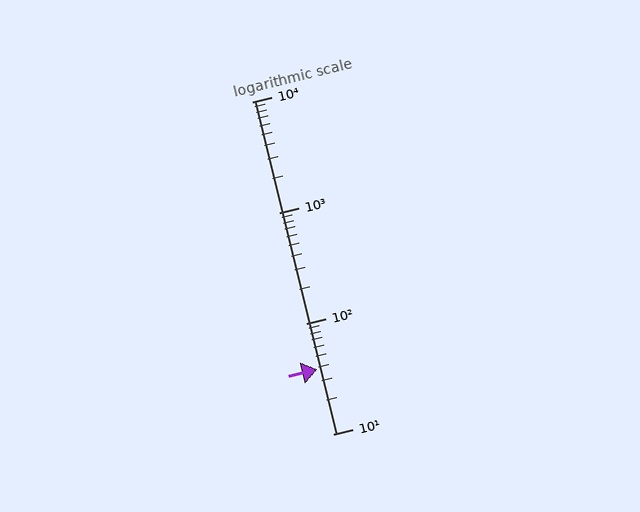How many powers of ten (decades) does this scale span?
The scale spans 3 decades, from 10 to 10000.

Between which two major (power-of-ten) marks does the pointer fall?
The pointer is between 10 and 100.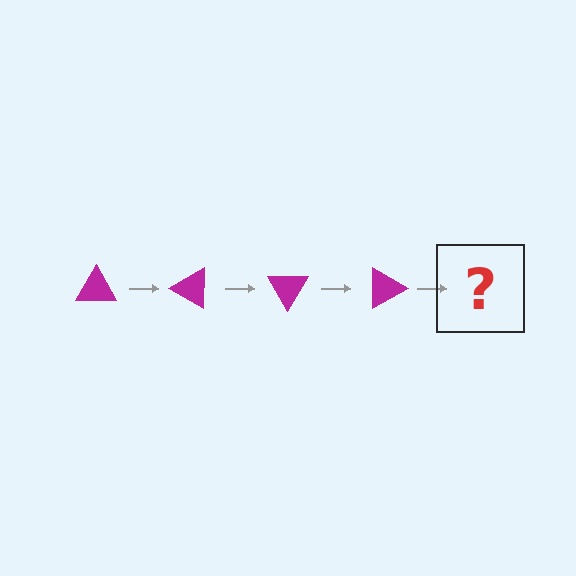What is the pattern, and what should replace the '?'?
The pattern is that the triangle rotates 30 degrees each step. The '?' should be a magenta triangle rotated 120 degrees.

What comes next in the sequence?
The next element should be a magenta triangle rotated 120 degrees.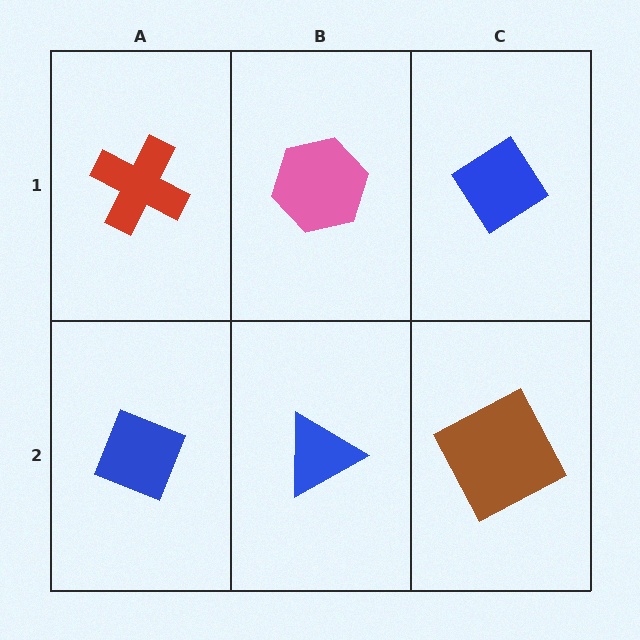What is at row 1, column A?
A red cross.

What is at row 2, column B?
A blue triangle.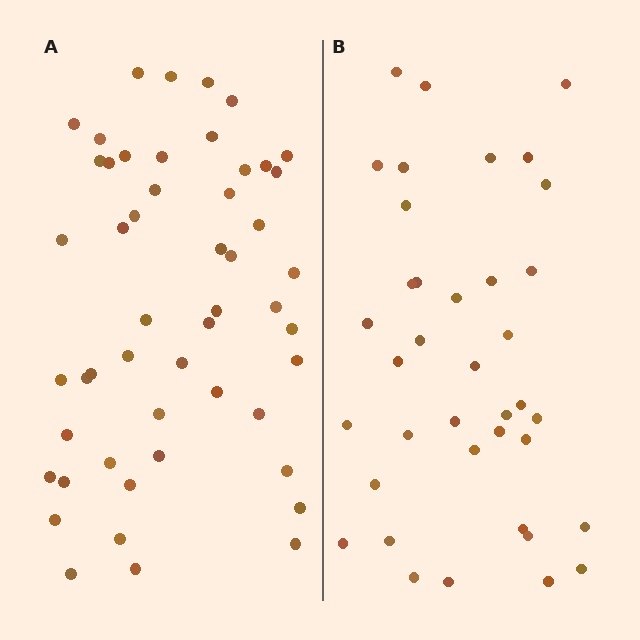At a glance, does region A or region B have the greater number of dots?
Region A (the left region) has more dots.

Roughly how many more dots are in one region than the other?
Region A has approximately 15 more dots than region B.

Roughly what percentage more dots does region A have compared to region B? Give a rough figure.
About 35% more.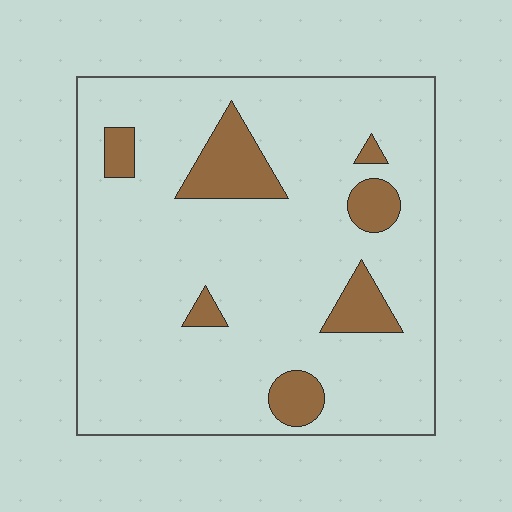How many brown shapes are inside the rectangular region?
7.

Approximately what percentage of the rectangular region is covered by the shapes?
Approximately 15%.